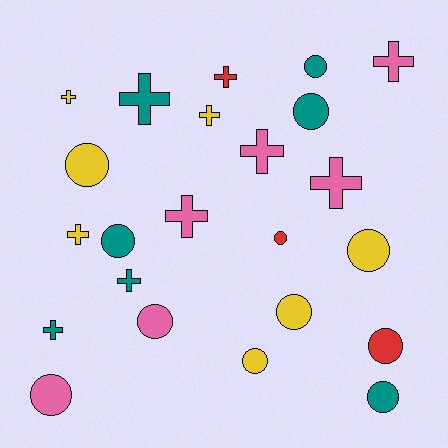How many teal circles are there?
There are 4 teal circles.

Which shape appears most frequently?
Circle, with 12 objects.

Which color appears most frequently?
Yellow, with 7 objects.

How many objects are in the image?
There are 23 objects.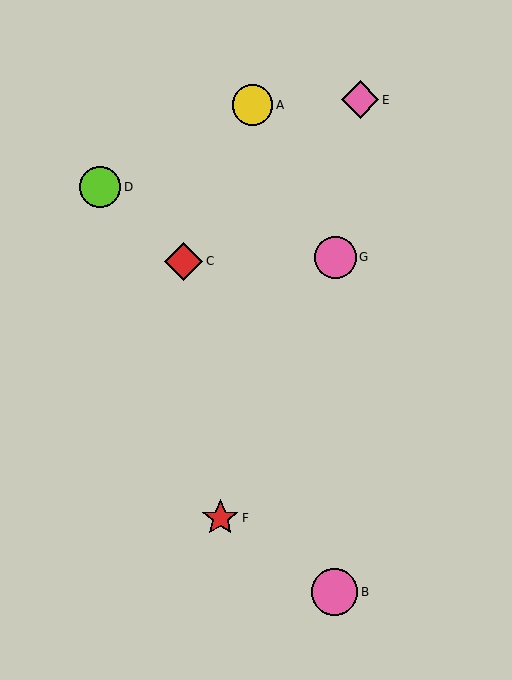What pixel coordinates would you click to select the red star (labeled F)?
Click at (220, 518) to select the red star F.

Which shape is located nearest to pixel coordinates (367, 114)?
The pink diamond (labeled E) at (360, 100) is nearest to that location.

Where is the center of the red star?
The center of the red star is at (220, 518).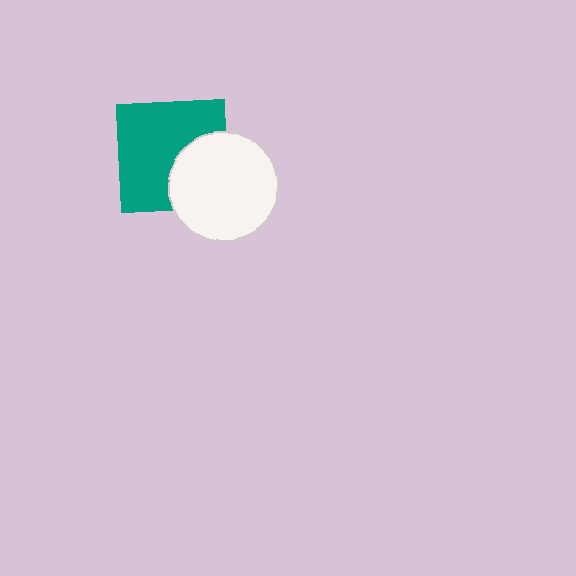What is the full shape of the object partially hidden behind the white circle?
The partially hidden object is a teal square.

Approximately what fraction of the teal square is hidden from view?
Roughly 34% of the teal square is hidden behind the white circle.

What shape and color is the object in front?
The object in front is a white circle.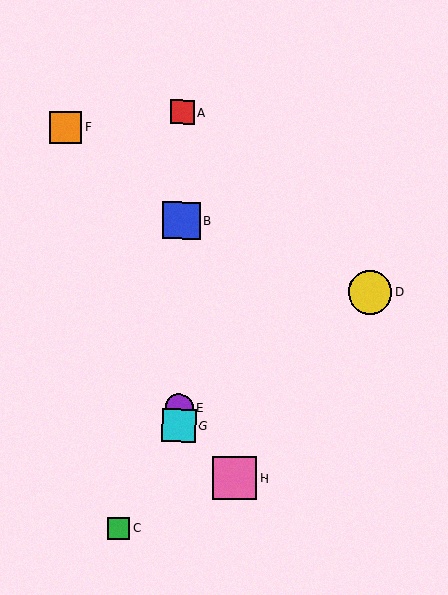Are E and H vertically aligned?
No, E is at x≈179 and H is at x≈234.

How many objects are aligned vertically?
4 objects (A, B, E, G) are aligned vertically.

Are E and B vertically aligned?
Yes, both are at x≈179.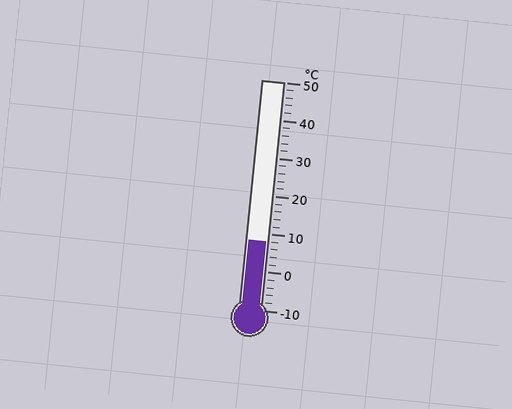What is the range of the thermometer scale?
The thermometer scale ranges from -10°C to 50°C.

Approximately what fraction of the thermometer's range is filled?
The thermometer is filled to approximately 30% of its range.